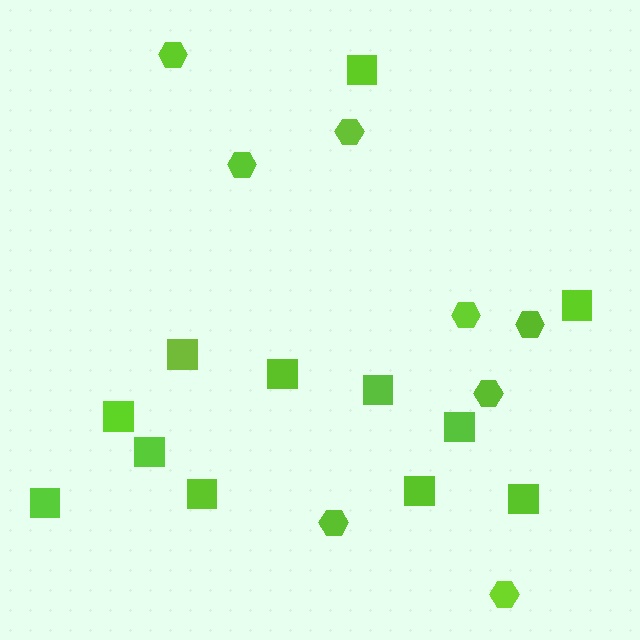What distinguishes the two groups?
There are 2 groups: one group of hexagons (8) and one group of squares (12).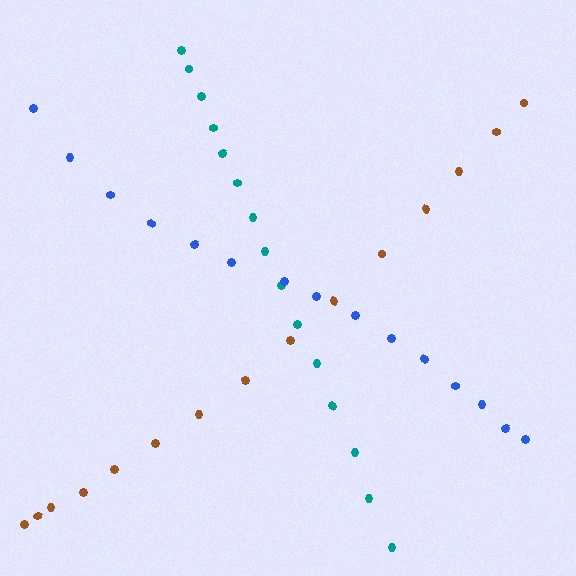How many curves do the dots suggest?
There are 3 distinct paths.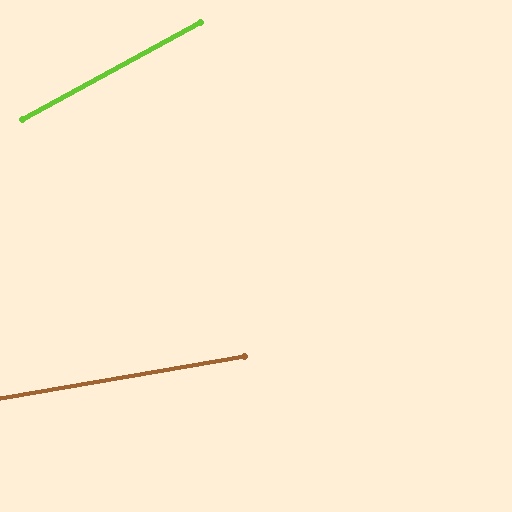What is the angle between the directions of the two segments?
Approximately 19 degrees.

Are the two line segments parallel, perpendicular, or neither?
Neither parallel nor perpendicular — they differ by about 19°.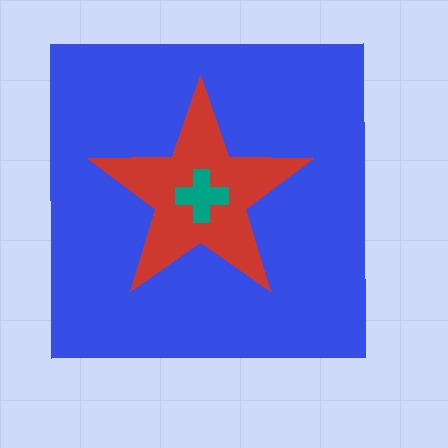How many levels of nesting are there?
3.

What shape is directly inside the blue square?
The red star.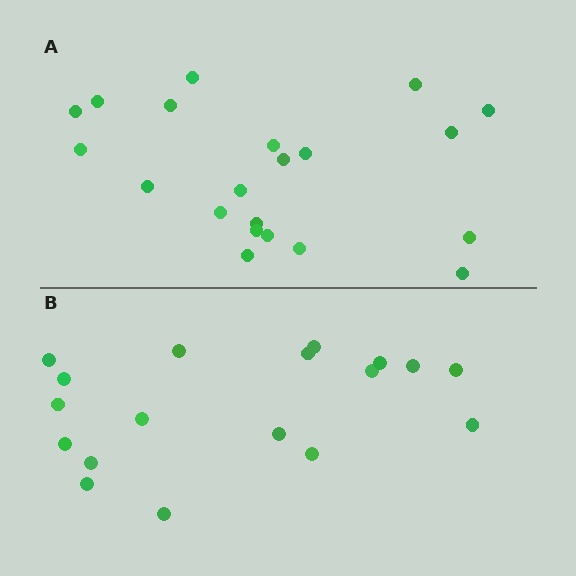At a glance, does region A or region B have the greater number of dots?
Region A (the top region) has more dots.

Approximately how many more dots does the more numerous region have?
Region A has just a few more — roughly 2 or 3 more dots than region B.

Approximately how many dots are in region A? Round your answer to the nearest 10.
About 20 dots. (The exact count is 21, which rounds to 20.)